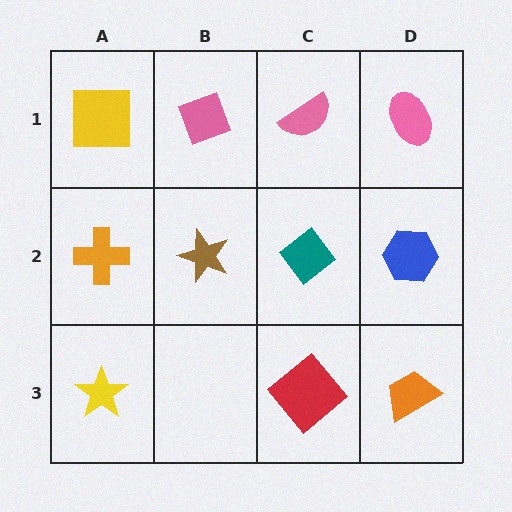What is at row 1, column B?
A pink diamond.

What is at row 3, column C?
A red diamond.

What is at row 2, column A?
An orange cross.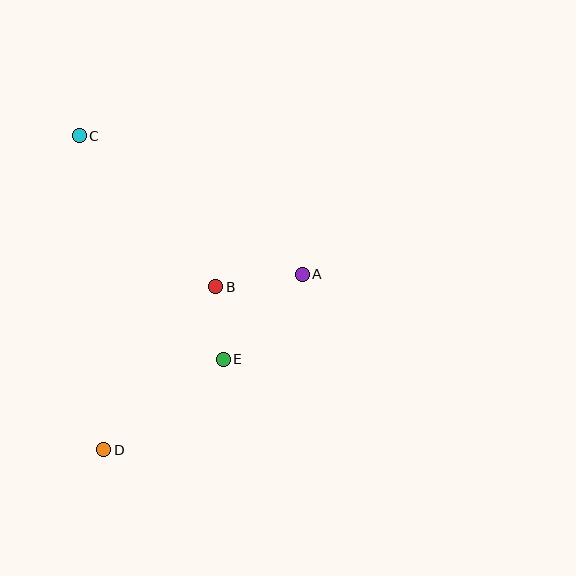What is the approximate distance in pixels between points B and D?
The distance between B and D is approximately 198 pixels.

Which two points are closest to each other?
Points B and E are closest to each other.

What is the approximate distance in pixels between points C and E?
The distance between C and E is approximately 266 pixels.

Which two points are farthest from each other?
Points C and D are farthest from each other.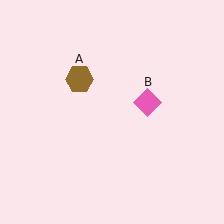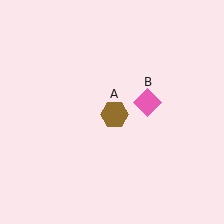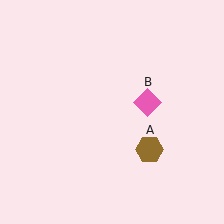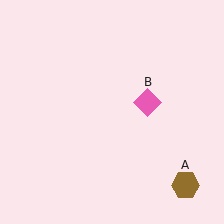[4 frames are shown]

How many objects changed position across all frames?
1 object changed position: brown hexagon (object A).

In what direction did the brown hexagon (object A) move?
The brown hexagon (object A) moved down and to the right.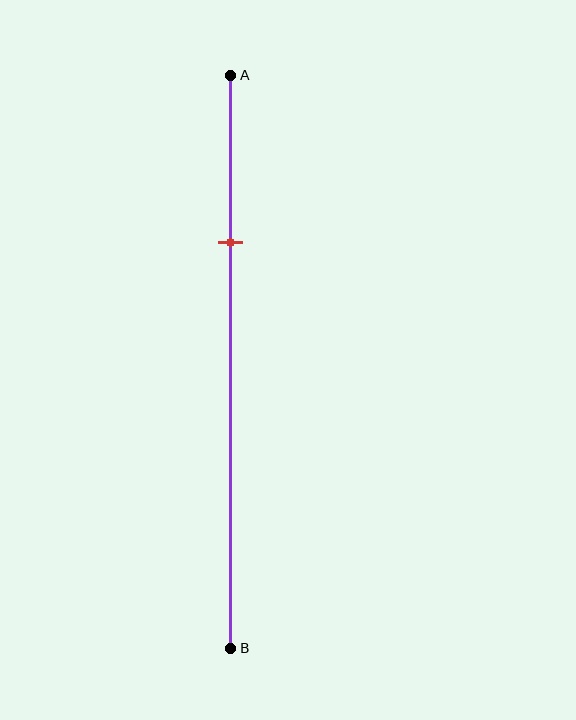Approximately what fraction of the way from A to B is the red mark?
The red mark is approximately 30% of the way from A to B.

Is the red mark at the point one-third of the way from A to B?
No, the mark is at about 30% from A, not at the 33% one-third point.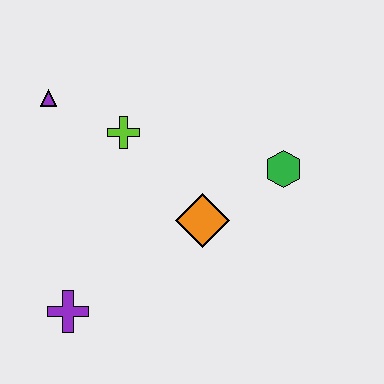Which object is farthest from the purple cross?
The green hexagon is farthest from the purple cross.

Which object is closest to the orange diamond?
The green hexagon is closest to the orange diamond.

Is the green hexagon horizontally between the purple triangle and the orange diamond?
No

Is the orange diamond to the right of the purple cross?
Yes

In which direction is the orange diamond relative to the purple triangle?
The orange diamond is to the right of the purple triangle.